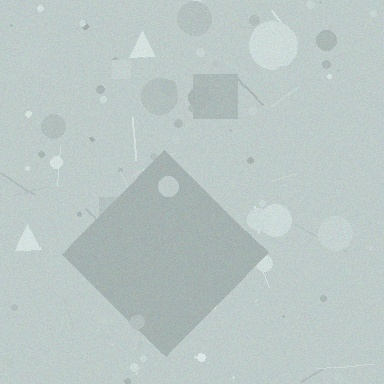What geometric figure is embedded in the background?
A diamond is embedded in the background.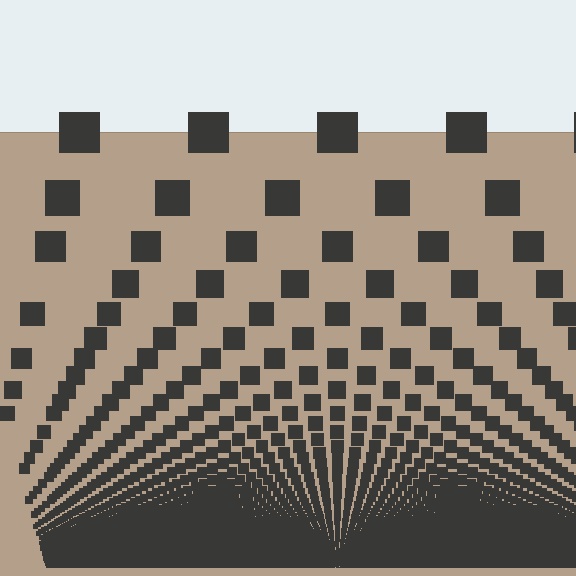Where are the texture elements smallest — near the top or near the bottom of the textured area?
Near the bottom.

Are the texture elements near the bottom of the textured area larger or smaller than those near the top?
Smaller. The gradient is inverted — elements near the bottom are smaller and denser.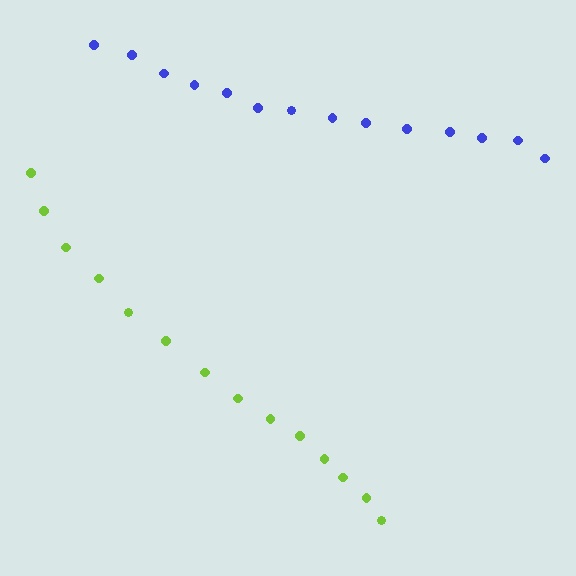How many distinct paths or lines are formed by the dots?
There are 2 distinct paths.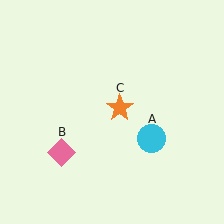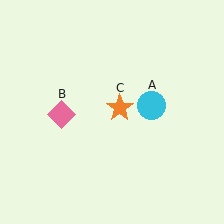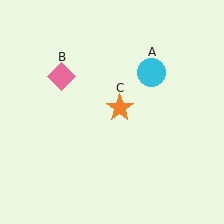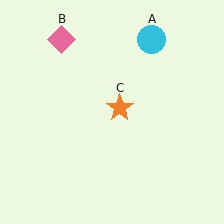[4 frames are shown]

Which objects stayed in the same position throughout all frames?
Orange star (object C) remained stationary.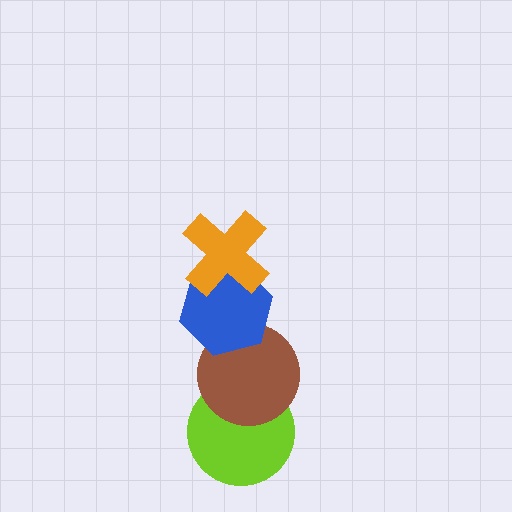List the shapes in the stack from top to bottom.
From top to bottom: the orange cross, the blue hexagon, the brown circle, the lime circle.